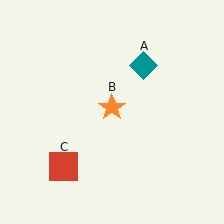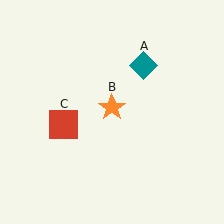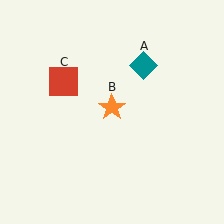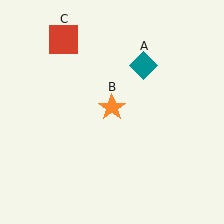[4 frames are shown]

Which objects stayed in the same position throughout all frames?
Teal diamond (object A) and orange star (object B) remained stationary.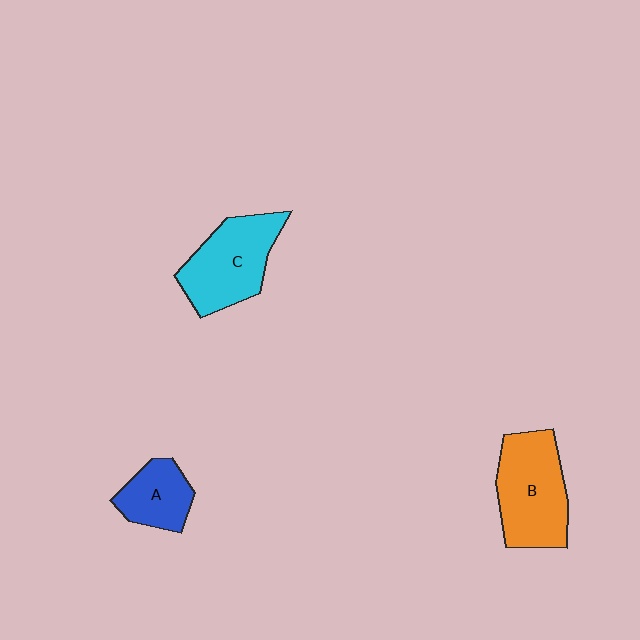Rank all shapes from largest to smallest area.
From largest to smallest: B (orange), C (cyan), A (blue).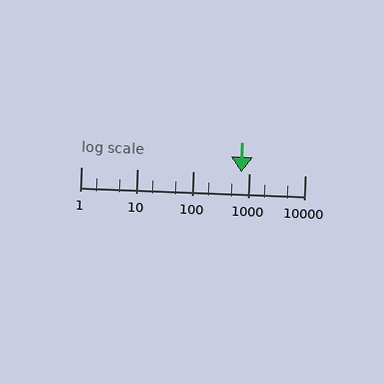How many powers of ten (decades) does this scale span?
The scale spans 4 decades, from 1 to 10000.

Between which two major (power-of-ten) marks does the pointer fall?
The pointer is between 100 and 1000.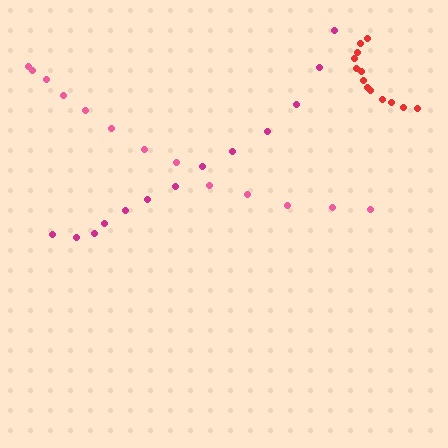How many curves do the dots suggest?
There are 3 distinct paths.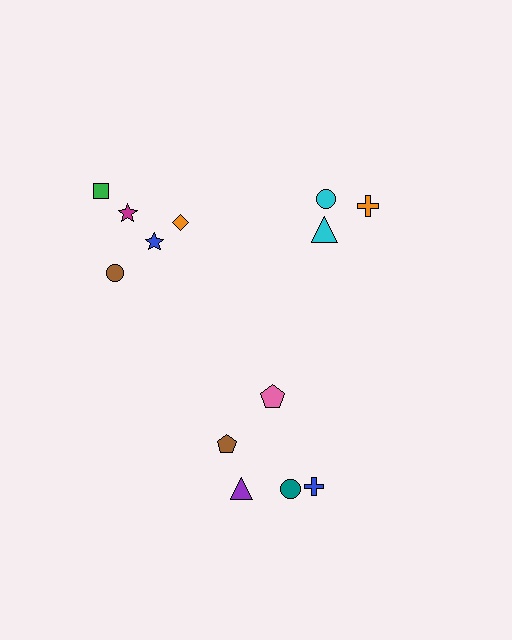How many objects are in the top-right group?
There are 3 objects.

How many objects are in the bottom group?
There are 5 objects.